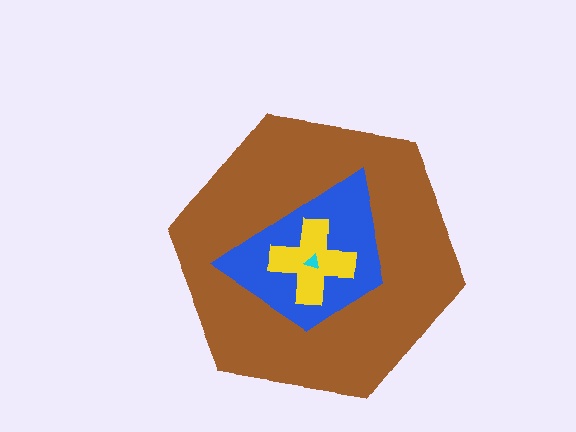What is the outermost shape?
The brown hexagon.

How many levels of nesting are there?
4.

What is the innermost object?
The cyan triangle.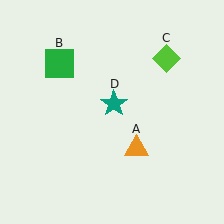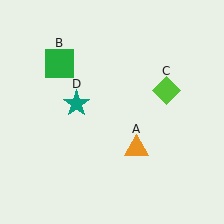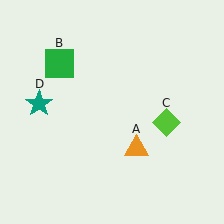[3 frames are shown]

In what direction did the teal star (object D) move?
The teal star (object D) moved left.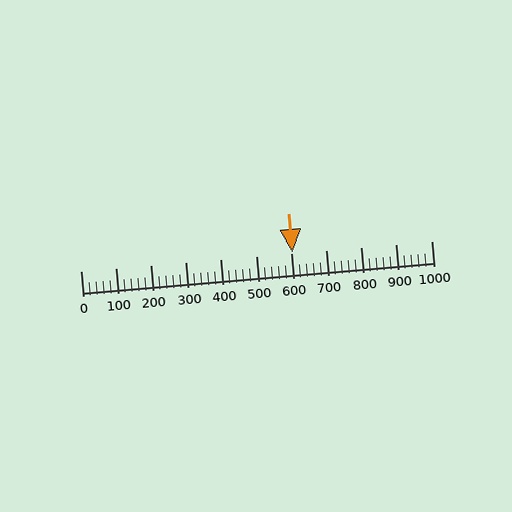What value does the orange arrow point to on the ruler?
The orange arrow points to approximately 603.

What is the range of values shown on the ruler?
The ruler shows values from 0 to 1000.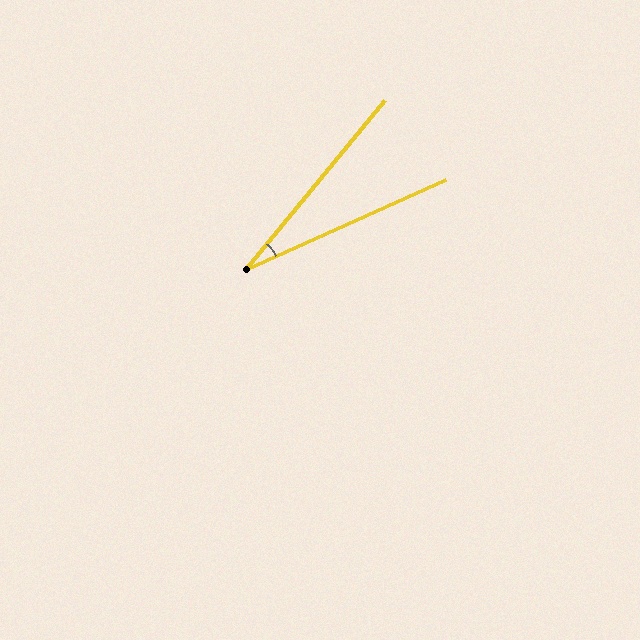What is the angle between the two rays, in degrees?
Approximately 26 degrees.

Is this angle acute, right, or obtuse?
It is acute.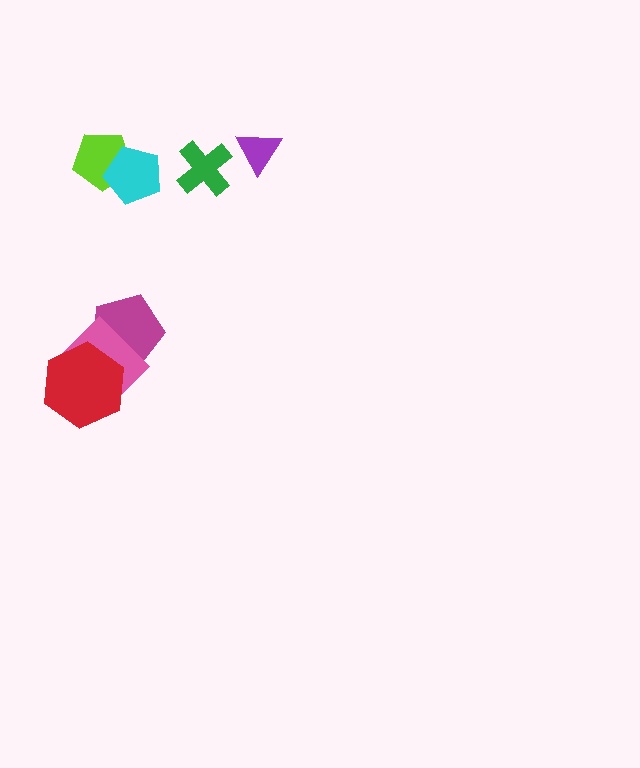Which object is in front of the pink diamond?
The red hexagon is in front of the pink diamond.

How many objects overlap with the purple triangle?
0 objects overlap with the purple triangle.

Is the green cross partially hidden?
No, no other shape covers it.